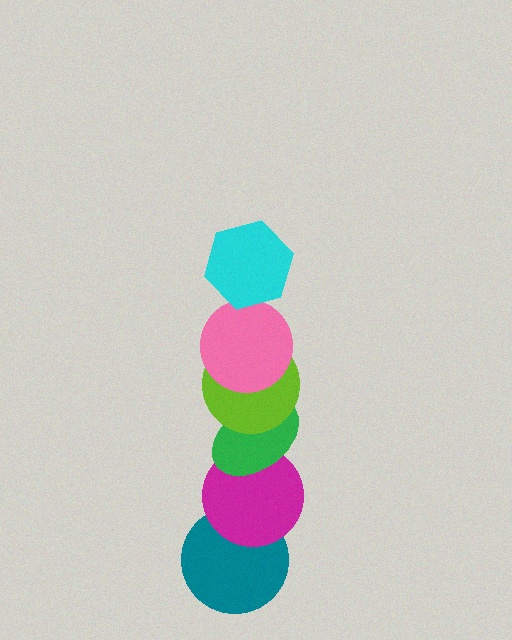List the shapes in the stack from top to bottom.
From top to bottom: the cyan hexagon, the pink circle, the lime circle, the green ellipse, the magenta circle, the teal circle.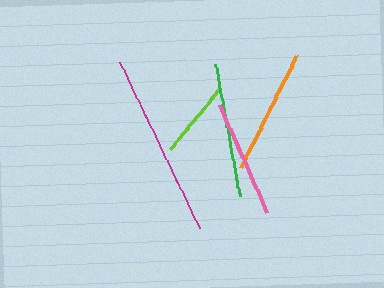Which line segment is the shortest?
The lime line is the shortest at approximately 79 pixels.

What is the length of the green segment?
The green segment is approximately 135 pixels long.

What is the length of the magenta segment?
The magenta segment is approximately 183 pixels long.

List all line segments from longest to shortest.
From longest to shortest: magenta, green, orange, pink, lime.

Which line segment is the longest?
The magenta line is the longest at approximately 183 pixels.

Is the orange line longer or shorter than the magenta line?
The magenta line is longer than the orange line.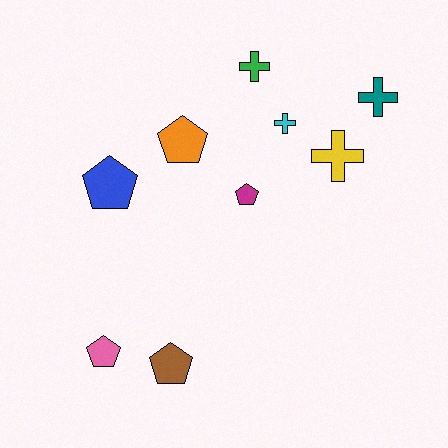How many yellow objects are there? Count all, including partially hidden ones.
There is 1 yellow object.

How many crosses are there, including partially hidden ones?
There are 4 crosses.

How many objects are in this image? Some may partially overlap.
There are 9 objects.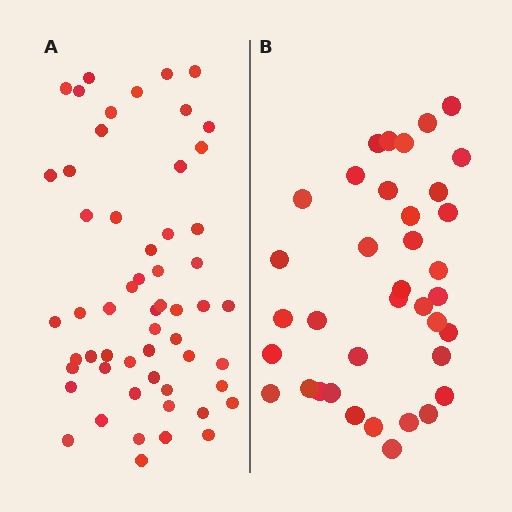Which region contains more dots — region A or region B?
Region A (the left region) has more dots.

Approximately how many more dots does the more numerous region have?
Region A has approximately 20 more dots than region B.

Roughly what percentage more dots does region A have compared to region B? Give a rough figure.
About 50% more.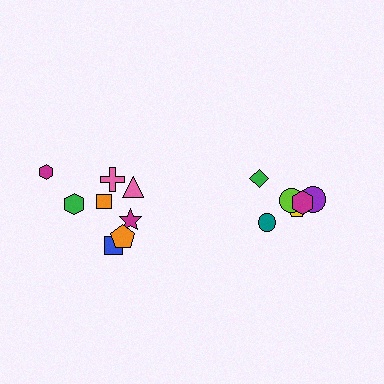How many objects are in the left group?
There are 8 objects.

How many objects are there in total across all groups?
There are 14 objects.